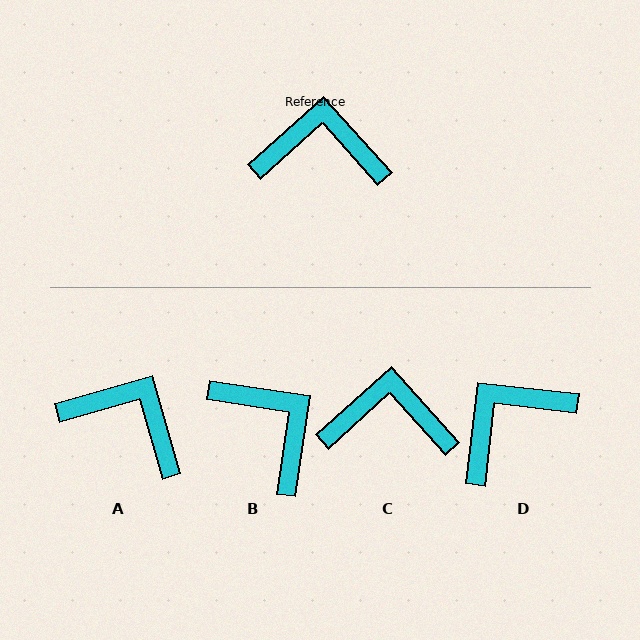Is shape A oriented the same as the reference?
No, it is off by about 26 degrees.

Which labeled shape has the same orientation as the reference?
C.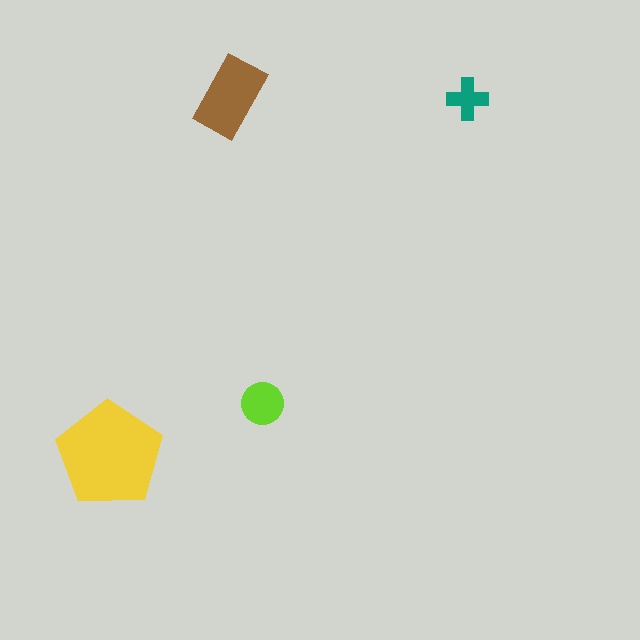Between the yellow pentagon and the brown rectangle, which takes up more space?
The yellow pentagon.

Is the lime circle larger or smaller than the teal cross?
Larger.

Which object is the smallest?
The teal cross.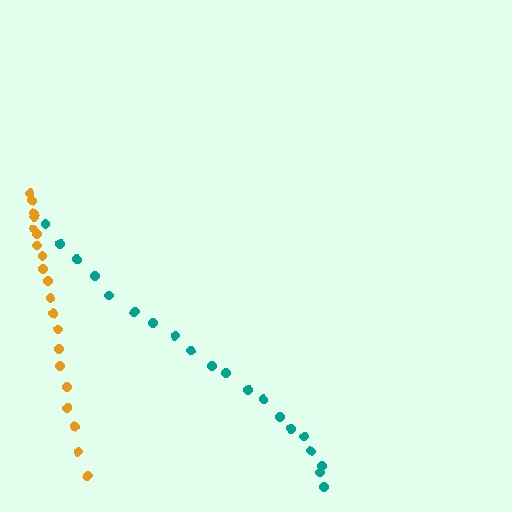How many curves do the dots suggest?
There are 2 distinct paths.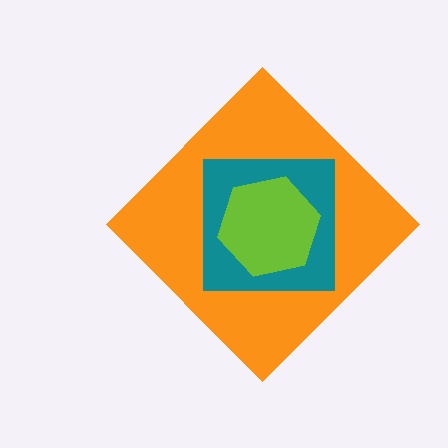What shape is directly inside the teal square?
The lime hexagon.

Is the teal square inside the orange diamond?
Yes.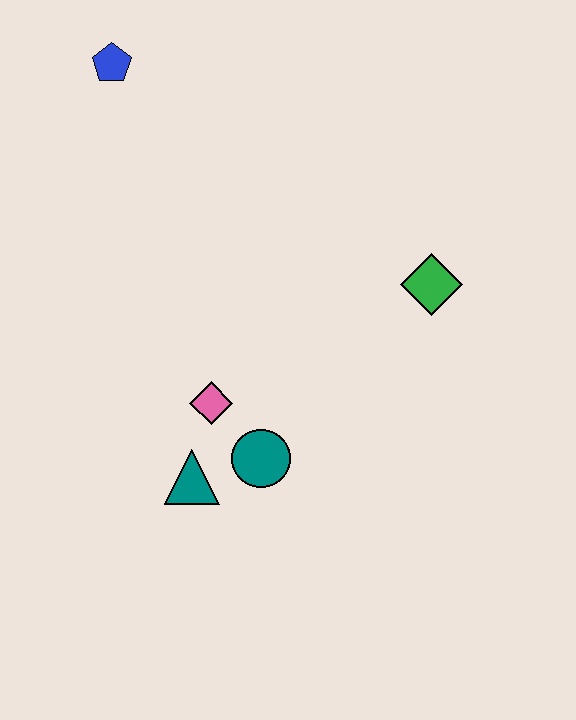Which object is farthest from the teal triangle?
The blue pentagon is farthest from the teal triangle.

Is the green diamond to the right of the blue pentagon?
Yes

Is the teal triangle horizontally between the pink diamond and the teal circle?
No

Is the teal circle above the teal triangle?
Yes